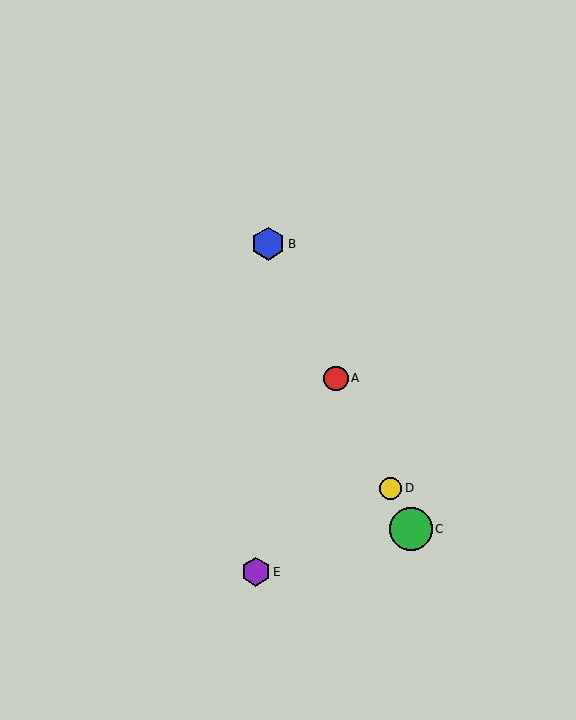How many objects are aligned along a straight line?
4 objects (A, B, C, D) are aligned along a straight line.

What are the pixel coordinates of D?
Object D is at (391, 488).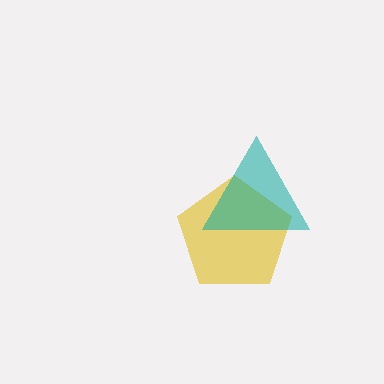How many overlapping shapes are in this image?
There are 2 overlapping shapes in the image.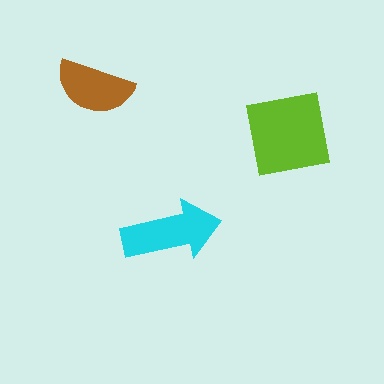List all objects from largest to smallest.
The lime square, the cyan arrow, the brown semicircle.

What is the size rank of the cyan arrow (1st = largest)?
2nd.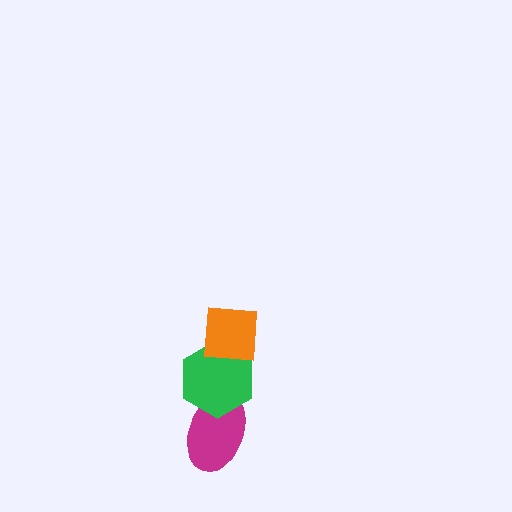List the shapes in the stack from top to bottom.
From top to bottom: the orange square, the green hexagon, the magenta ellipse.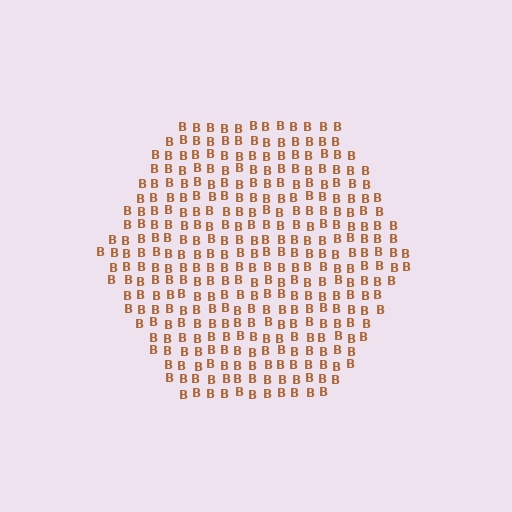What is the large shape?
The large shape is a hexagon.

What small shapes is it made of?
It is made of small letter B's.